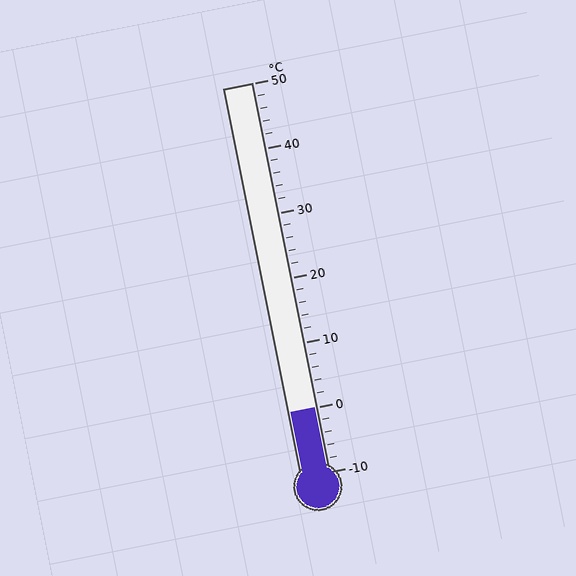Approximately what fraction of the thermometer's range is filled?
The thermometer is filled to approximately 15% of its range.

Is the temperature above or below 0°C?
The temperature is at 0°C.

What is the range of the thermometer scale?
The thermometer scale ranges from -10°C to 50°C.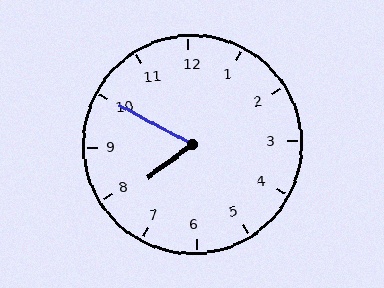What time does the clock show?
7:50.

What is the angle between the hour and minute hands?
Approximately 65 degrees.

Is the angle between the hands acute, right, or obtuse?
It is acute.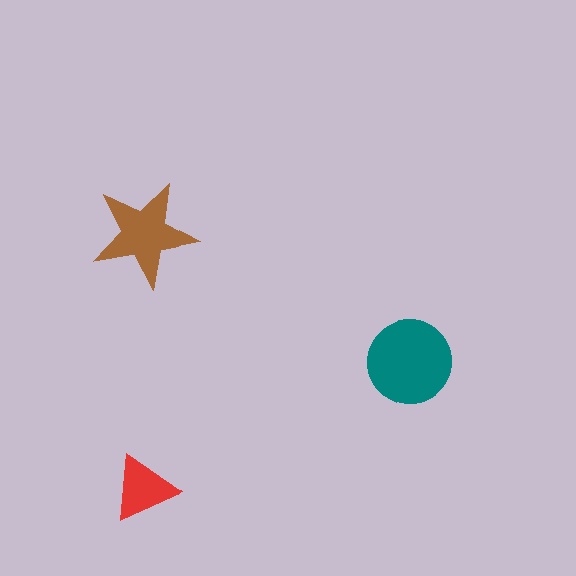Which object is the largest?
The teal circle.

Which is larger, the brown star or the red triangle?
The brown star.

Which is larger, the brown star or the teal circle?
The teal circle.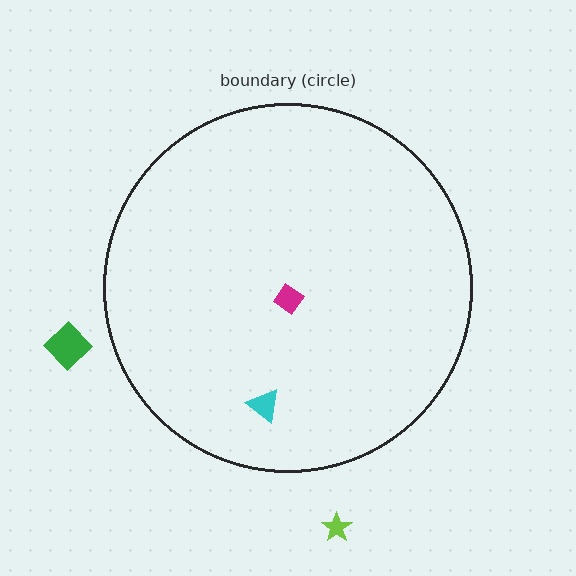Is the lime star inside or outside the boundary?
Outside.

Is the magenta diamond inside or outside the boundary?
Inside.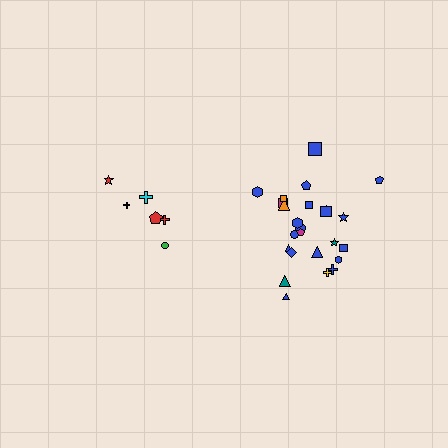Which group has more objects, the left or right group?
The right group.